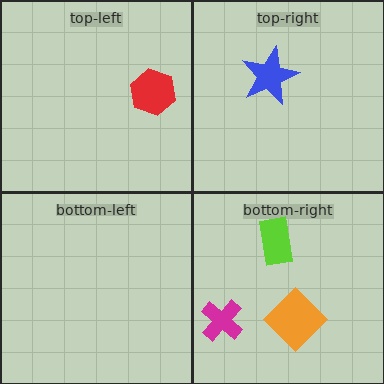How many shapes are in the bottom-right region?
3.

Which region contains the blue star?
The top-right region.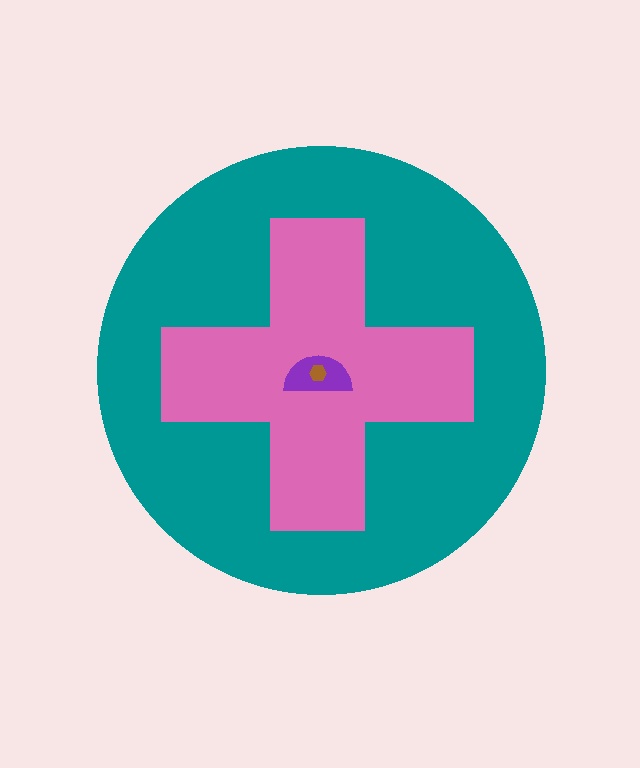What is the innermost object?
The brown hexagon.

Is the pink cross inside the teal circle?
Yes.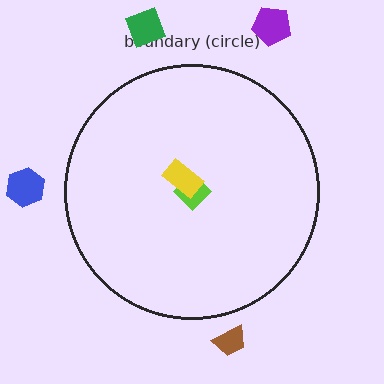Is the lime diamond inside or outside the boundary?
Inside.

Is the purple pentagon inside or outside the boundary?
Outside.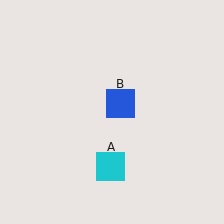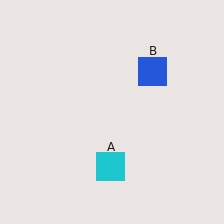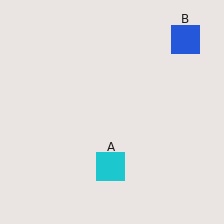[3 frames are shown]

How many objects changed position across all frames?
1 object changed position: blue square (object B).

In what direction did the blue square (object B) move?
The blue square (object B) moved up and to the right.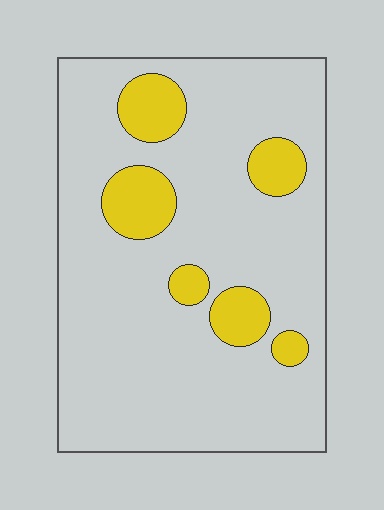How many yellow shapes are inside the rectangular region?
6.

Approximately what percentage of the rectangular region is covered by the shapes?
Approximately 15%.